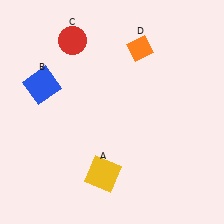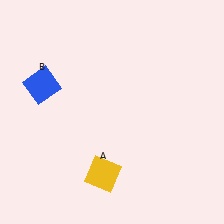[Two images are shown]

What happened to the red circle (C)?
The red circle (C) was removed in Image 2. It was in the top-left area of Image 1.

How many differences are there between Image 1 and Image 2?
There are 2 differences between the two images.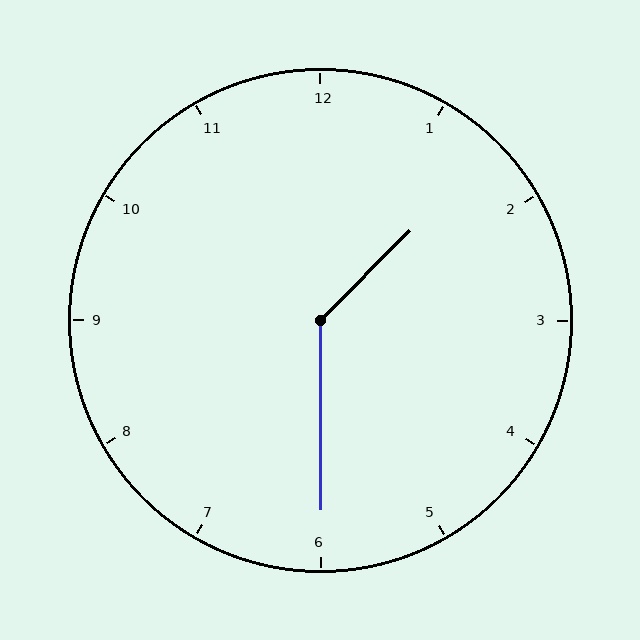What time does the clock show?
1:30.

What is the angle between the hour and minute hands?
Approximately 135 degrees.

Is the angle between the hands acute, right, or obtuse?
It is obtuse.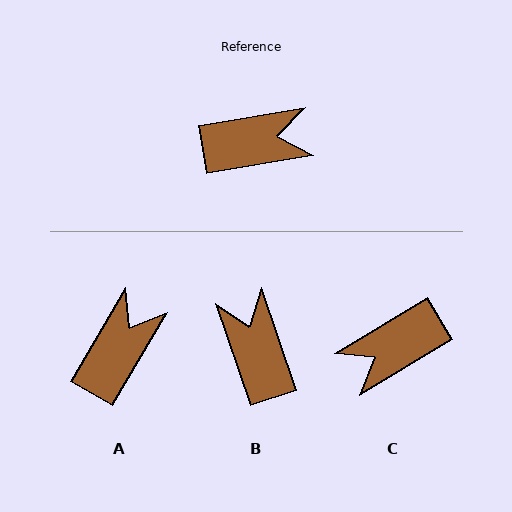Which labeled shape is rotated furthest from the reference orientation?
C, about 159 degrees away.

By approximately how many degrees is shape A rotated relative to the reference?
Approximately 50 degrees counter-clockwise.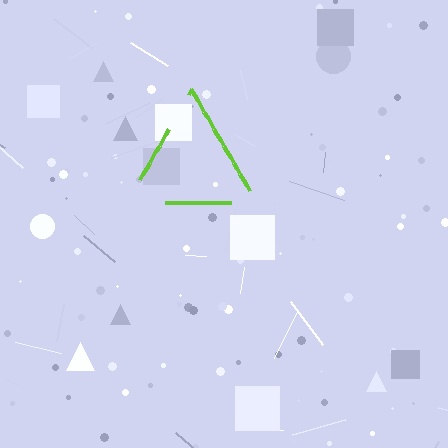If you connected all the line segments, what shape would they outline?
They would outline a triangle.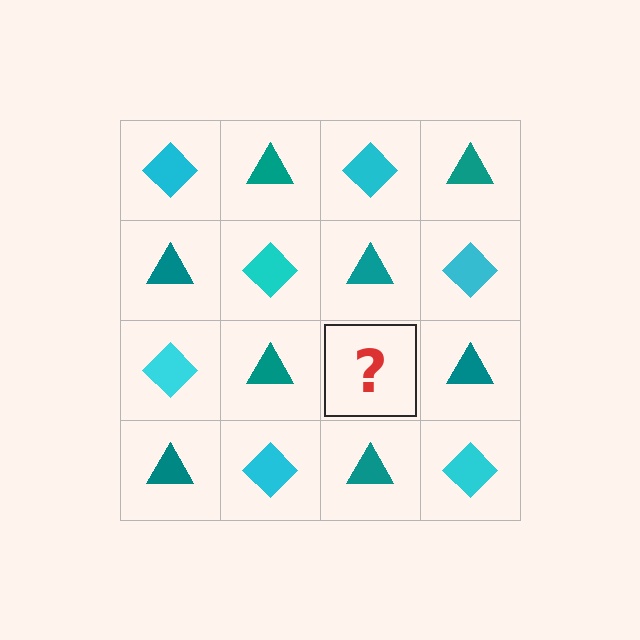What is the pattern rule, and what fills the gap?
The rule is that it alternates cyan diamond and teal triangle in a checkerboard pattern. The gap should be filled with a cyan diamond.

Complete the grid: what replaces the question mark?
The question mark should be replaced with a cyan diamond.